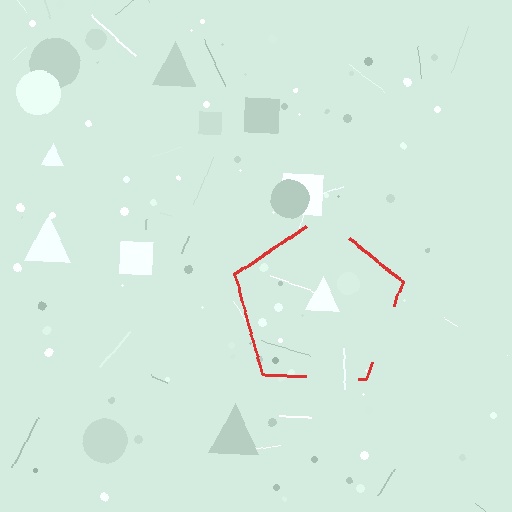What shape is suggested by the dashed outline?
The dashed outline suggests a pentagon.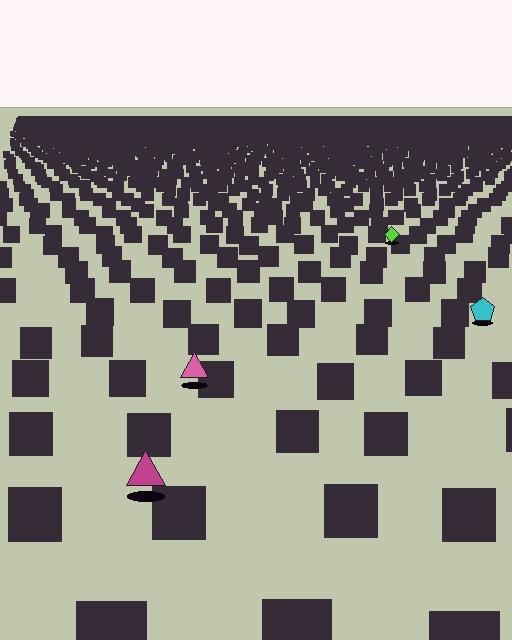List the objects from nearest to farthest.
From nearest to farthest: the magenta triangle, the pink triangle, the cyan pentagon, the lime diamond.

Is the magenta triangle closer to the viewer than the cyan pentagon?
Yes. The magenta triangle is closer — you can tell from the texture gradient: the ground texture is coarser near it.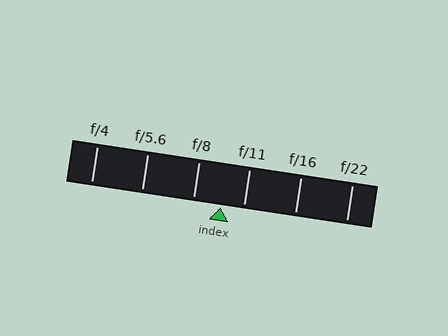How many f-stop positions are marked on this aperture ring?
There are 6 f-stop positions marked.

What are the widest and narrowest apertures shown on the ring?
The widest aperture shown is f/4 and the narrowest is f/22.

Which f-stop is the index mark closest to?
The index mark is closest to f/11.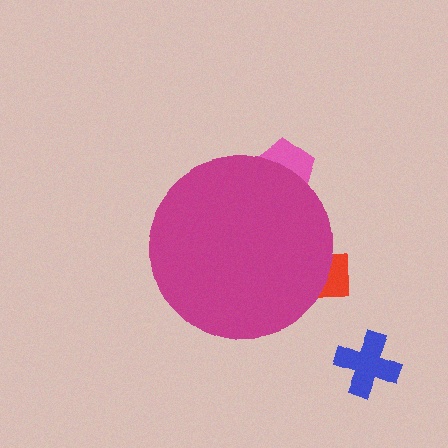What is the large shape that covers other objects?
A magenta circle.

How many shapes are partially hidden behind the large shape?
2 shapes are partially hidden.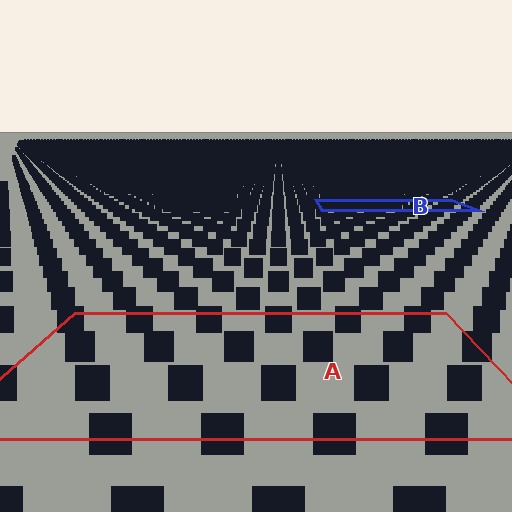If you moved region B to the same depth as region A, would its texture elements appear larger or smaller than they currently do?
They would appear larger. At a closer depth, the same texture elements are projected at a bigger on-screen size.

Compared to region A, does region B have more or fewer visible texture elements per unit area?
Region B has more texture elements per unit area — they are packed more densely because it is farther away.